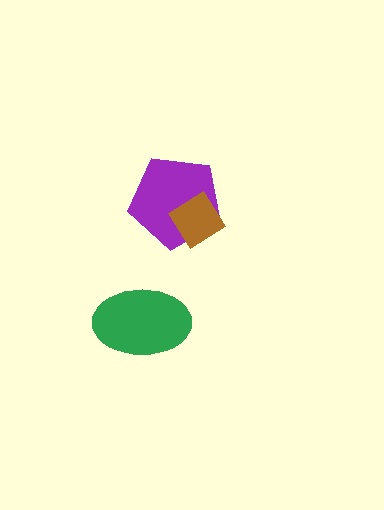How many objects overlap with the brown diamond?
1 object overlaps with the brown diamond.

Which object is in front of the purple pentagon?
The brown diamond is in front of the purple pentagon.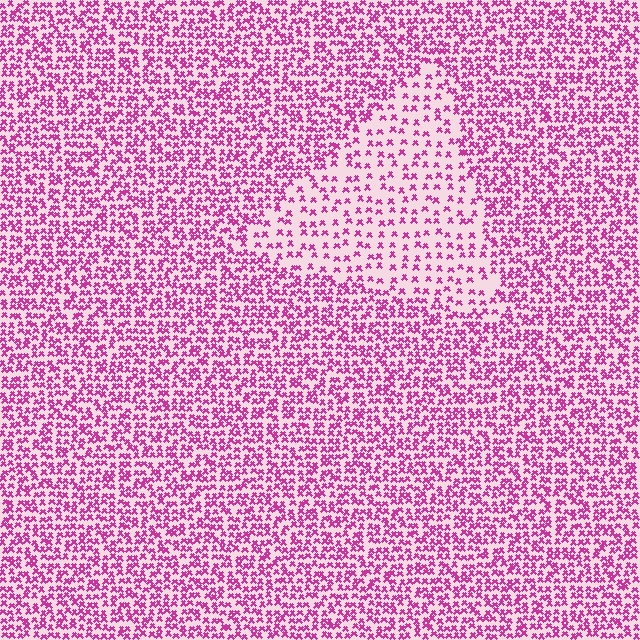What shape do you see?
I see a triangle.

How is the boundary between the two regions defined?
The boundary is defined by a change in element density (approximately 2.1x ratio). All elements are the same color, size, and shape.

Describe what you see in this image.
The image contains small magenta elements arranged at two different densities. A triangle-shaped region is visible where the elements are less densely packed than the surrounding area.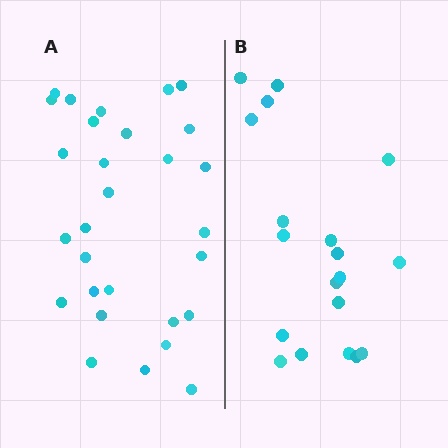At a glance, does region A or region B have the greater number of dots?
Region A (the left region) has more dots.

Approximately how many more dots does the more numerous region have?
Region A has roughly 10 or so more dots than region B.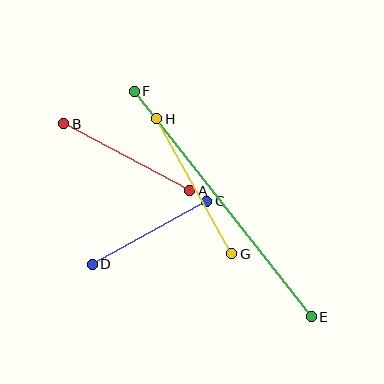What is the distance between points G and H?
The distance is approximately 154 pixels.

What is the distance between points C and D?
The distance is approximately 131 pixels.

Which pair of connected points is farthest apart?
Points E and F are farthest apart.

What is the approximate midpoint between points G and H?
The midpoint is at approximately (194, 186) pixels.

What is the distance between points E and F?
The distance is approximately 287 pixels.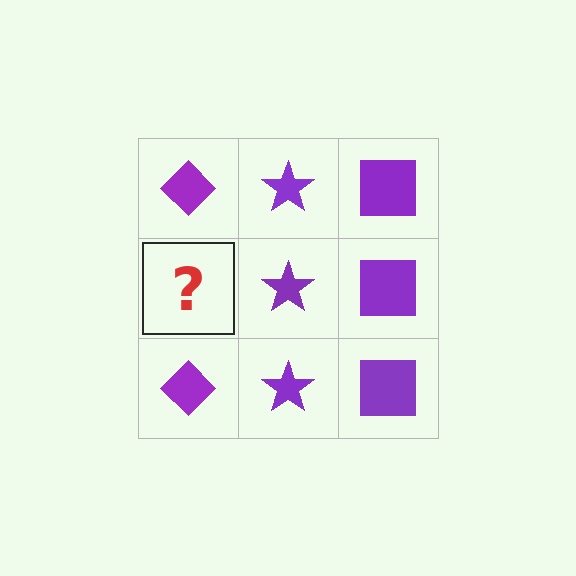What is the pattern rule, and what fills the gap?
The rule is that each column has a consistent shape. The gap should be filled with a purple diamond.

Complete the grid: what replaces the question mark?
The question mark should be replaced with a purple diamond.